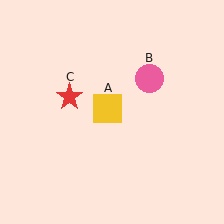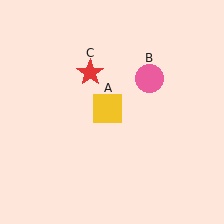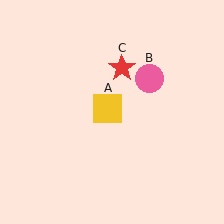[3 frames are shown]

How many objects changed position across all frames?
1 object changed position: red star (object C).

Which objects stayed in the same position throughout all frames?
Yellow square (object A) and pink circle (object B) remained stationary.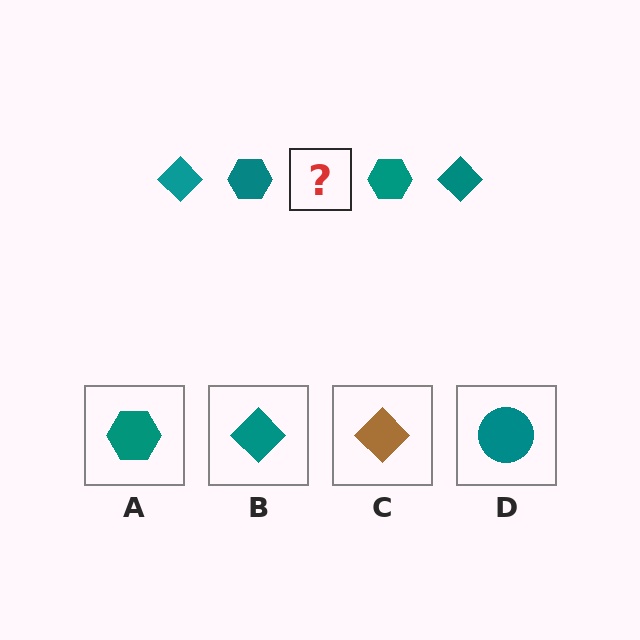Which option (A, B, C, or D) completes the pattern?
B.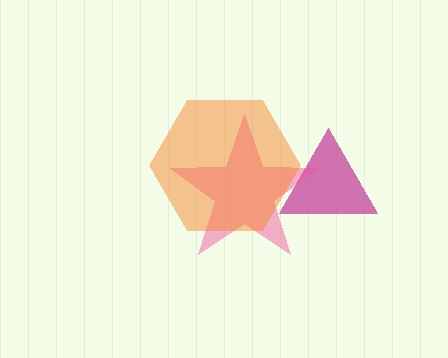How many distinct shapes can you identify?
There are 3 distinct shapes: a magenta triangle, a pink star, an orange hexagon.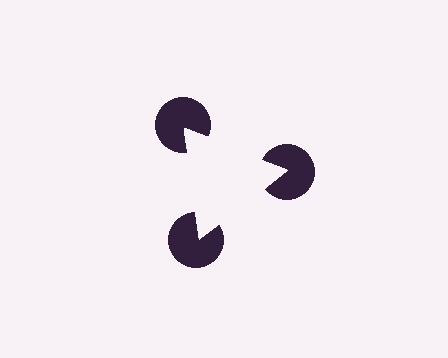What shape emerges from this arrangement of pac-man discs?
An illusory triangle — its edges are inferred from the aligned wedge cuts in the pac-man discs, not physically drawn.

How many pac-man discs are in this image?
There are 3 — one at each vertex of the illusory triangle.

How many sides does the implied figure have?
3 sides.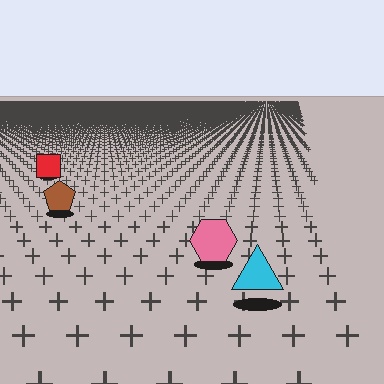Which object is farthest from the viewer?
The red square is farthest from the viewer. It appears smaller and the ground texture around it is denser.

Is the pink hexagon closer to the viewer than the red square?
Yes. The pink hexagon is closer — you can tell from the texture gradient: the ground texture is coarser near it.